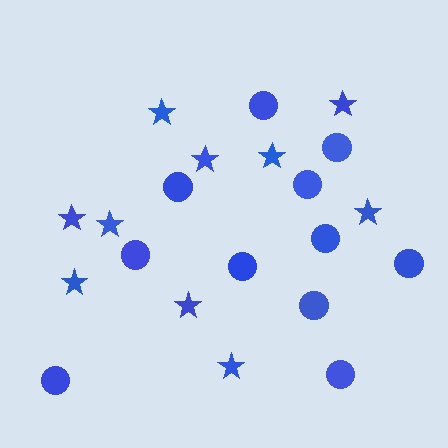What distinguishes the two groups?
There are 2 groups: one group of stars (10) and one group of circles (11).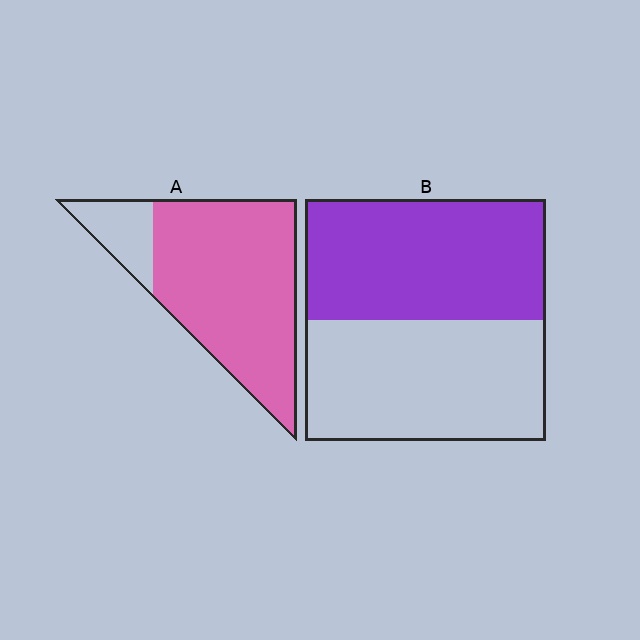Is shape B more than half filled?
Roughly half.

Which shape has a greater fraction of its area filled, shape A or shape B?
Shape A.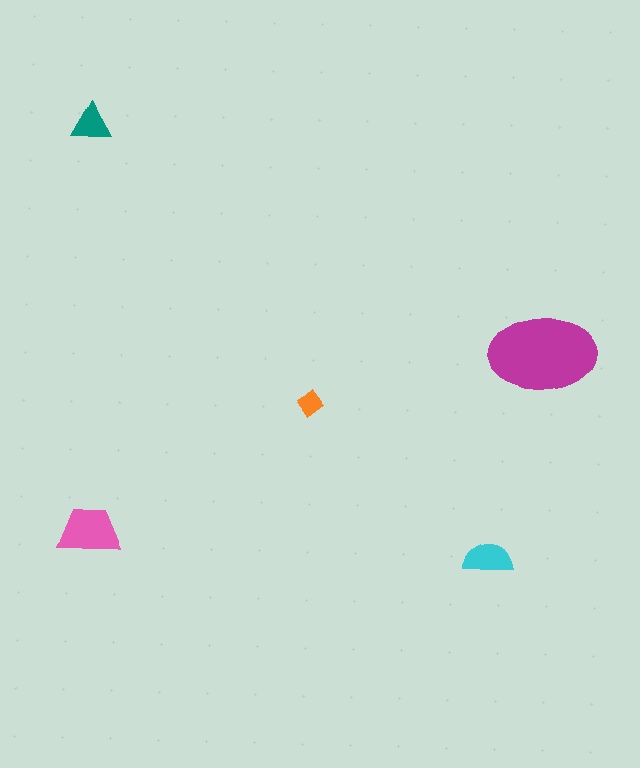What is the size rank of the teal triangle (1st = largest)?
4th.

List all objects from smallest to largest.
The orange diamond, the teal triangle, the cyan semicircle, the pink trapezoid, the magenta ellipse.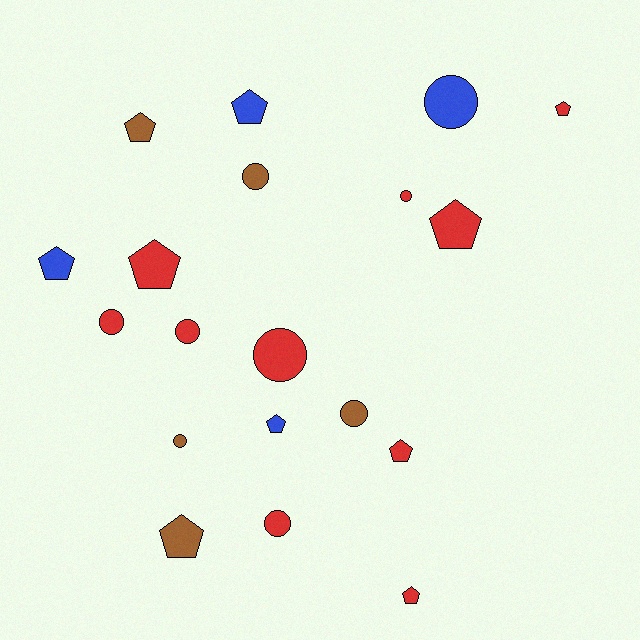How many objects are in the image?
There are 19 objects.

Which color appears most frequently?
Red, with 10 objects.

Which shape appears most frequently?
Pentagon, with 10 objects.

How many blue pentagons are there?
There are 3 blue pentagons.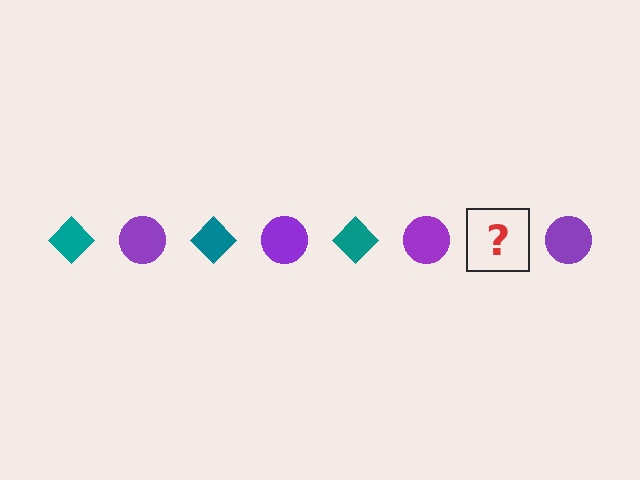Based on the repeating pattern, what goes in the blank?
The blank should be a teal diamond.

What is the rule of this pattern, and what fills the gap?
The rule is that the pattern alternates between teal diamond and purple circle. The gap should be filled with a teal diamond.